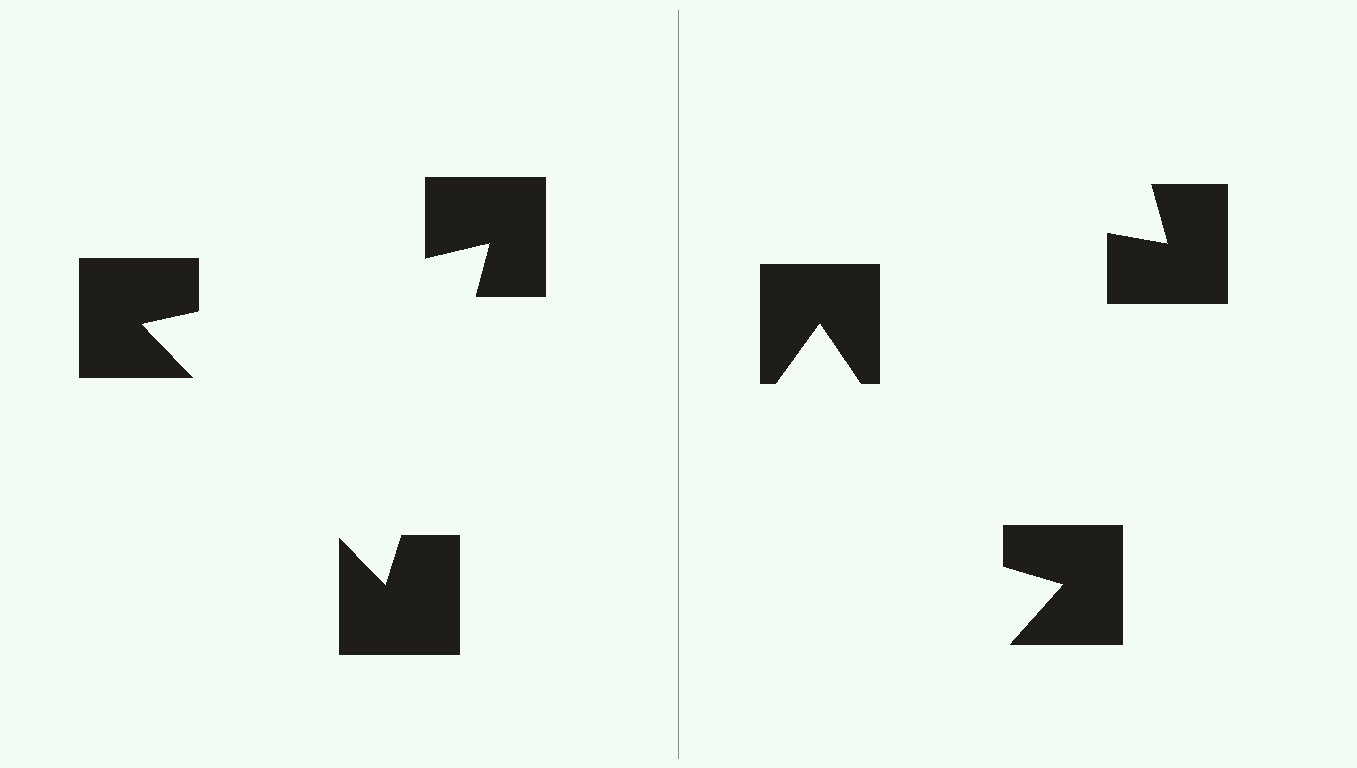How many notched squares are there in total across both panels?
6 — 3 on each side.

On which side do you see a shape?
An illusory triangle appears on the left side. On the right side the wedge cuts are rotated, so no coherent shape forms.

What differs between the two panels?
The notched squares are positioned identically on both sides; only the wedge orientations differ. On the left they align to a triangle; on the right they are misaligned.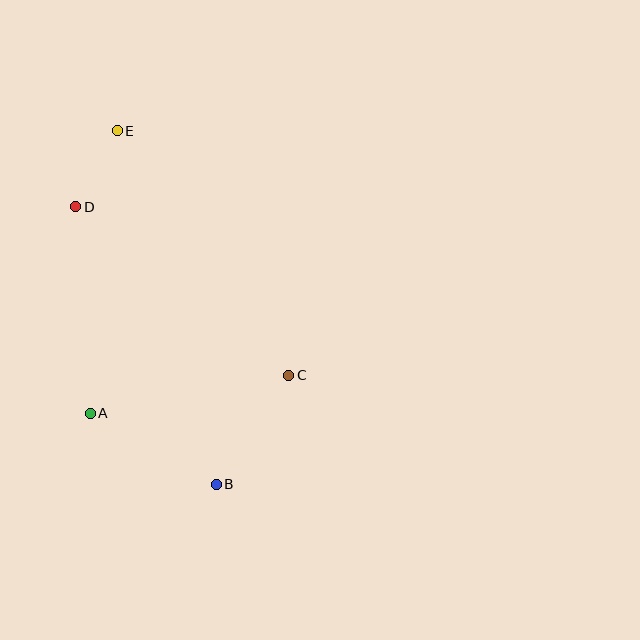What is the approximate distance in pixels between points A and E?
The distance between A and E is approximately 284 pixels.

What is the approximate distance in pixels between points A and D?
The distance between A and D is approximately 207 pixels.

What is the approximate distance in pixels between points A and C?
The distance between A and C is approximately 202 pixels.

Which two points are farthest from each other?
Points B and E are farthest from each other.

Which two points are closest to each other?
Points D and E are closest to each other.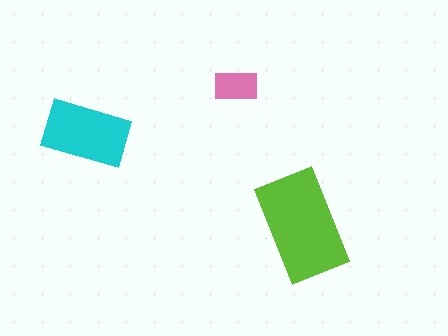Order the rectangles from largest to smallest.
the lime one, the cyan one, the pink one.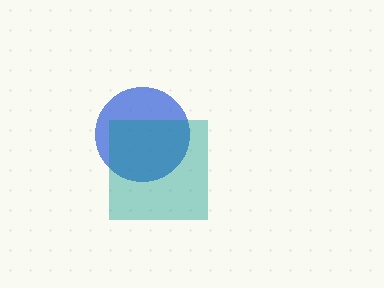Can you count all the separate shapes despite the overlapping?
Yes, there are 2 separate shapes.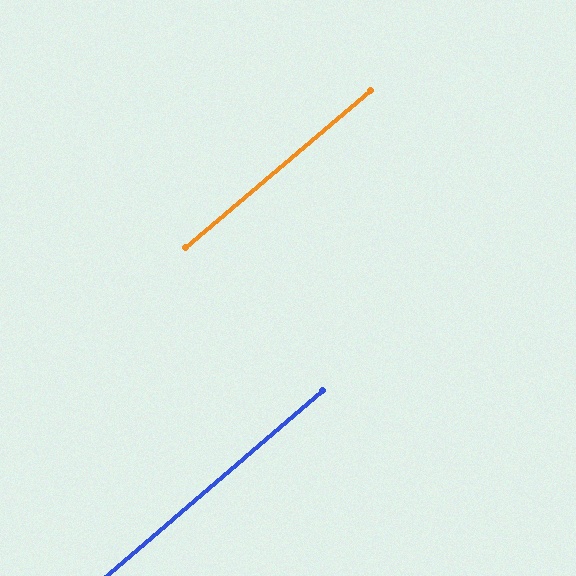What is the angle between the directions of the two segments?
Approximately 0 degrees.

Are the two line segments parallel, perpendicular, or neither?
Parallel — their directions differ by only 0.3°.